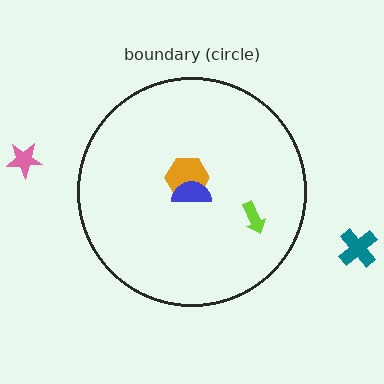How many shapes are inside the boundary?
3 inside, 2 outside.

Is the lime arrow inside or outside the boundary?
Inside.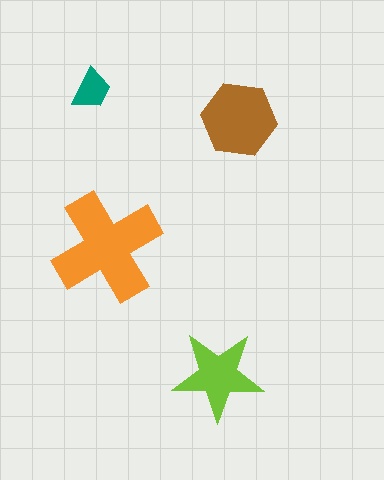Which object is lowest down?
The lime star is bottommost.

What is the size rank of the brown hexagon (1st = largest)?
2nd.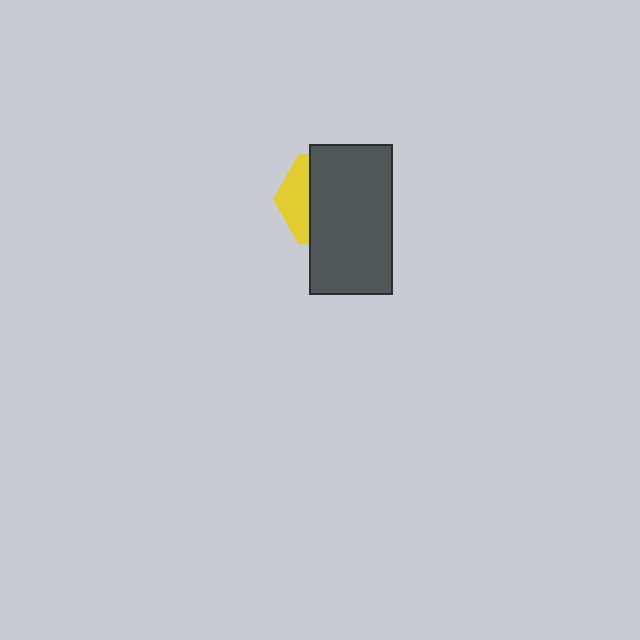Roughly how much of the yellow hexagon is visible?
A small part of it is visible (roughly 31%).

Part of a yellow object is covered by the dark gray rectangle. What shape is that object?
It is a hexagon.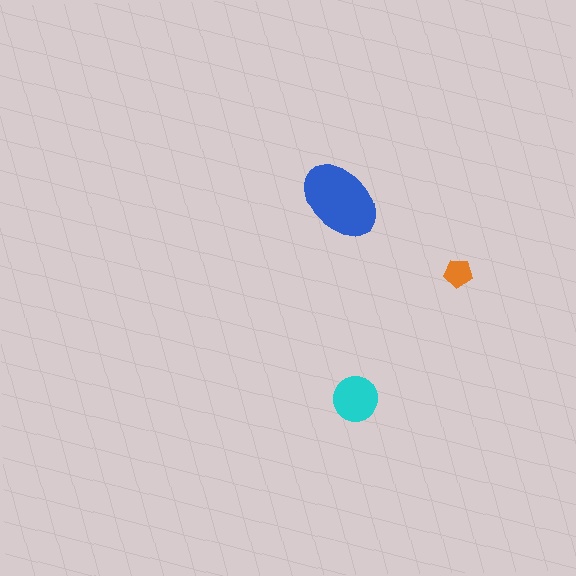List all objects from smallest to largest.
The orange pentagon, the cyan circle, the blue ellipse.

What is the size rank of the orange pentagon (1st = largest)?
3rd.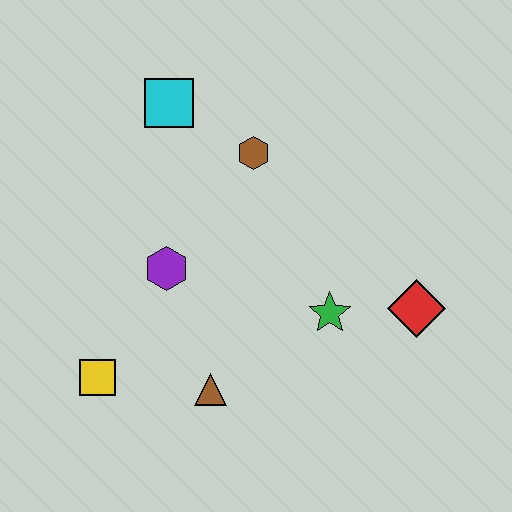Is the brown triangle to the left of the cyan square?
No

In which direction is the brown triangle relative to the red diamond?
The brown triangle is to the left of the red diamond.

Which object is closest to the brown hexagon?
The cyan square is closest to the brown hexagon.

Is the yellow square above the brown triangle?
Yes